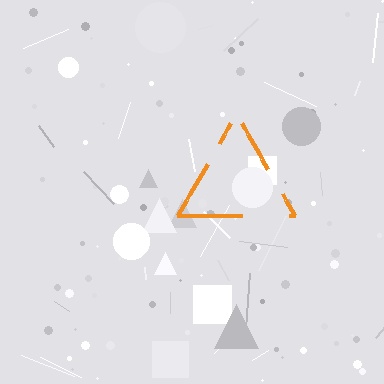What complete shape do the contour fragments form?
The contour fragments form a triangle.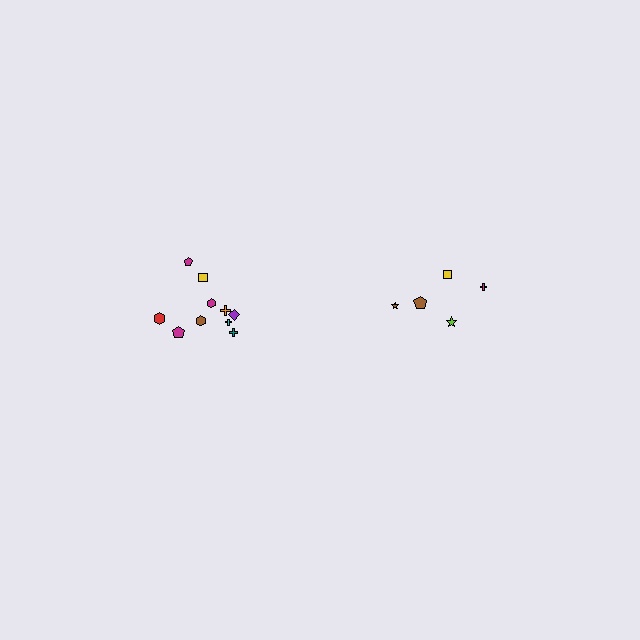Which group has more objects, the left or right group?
The left group.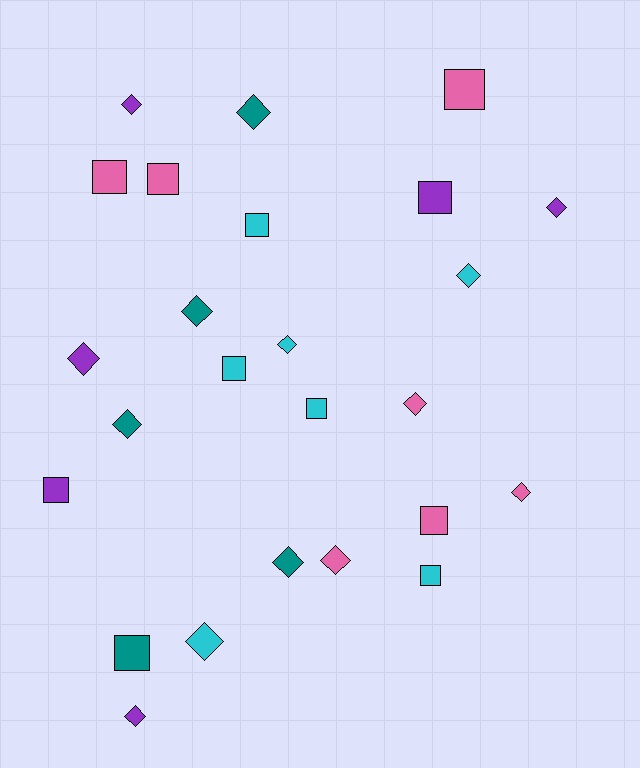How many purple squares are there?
There are 2 purple squares.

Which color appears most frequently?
Cyan, with 7 objects.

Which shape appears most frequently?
Diamond, with 14 objects.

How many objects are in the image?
There are 25 objects.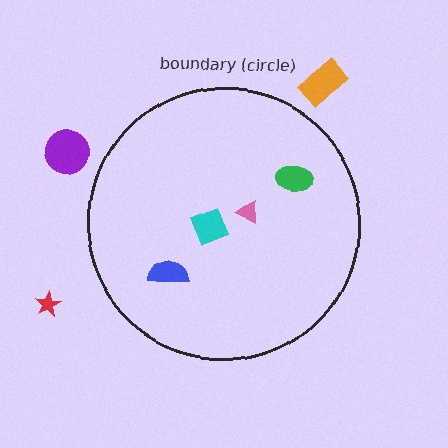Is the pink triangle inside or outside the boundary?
Inside.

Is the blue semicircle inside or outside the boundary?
Inside.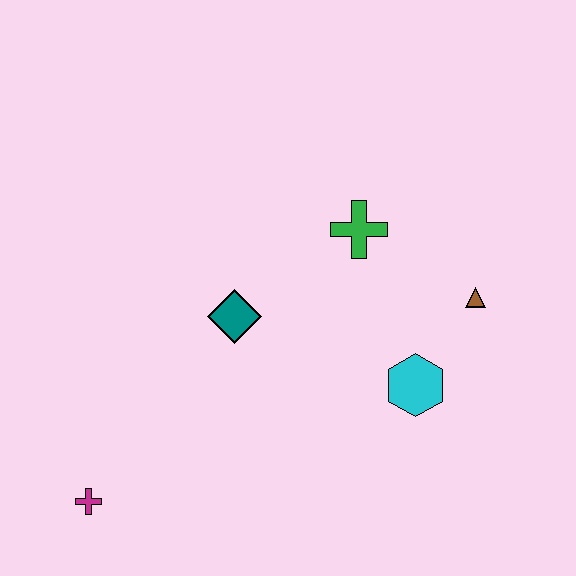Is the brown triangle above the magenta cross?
Yes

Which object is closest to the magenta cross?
The teal diamond is closest to the magenta cross.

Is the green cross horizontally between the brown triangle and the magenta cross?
Yes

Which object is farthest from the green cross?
The magenta cross is farthest from the green cross.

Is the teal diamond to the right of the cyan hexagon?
No